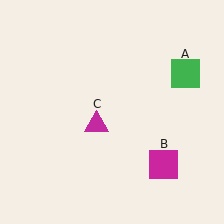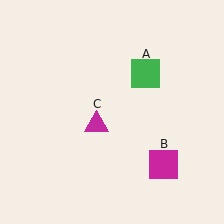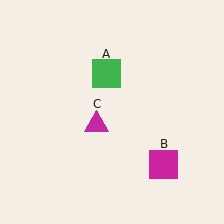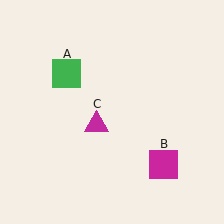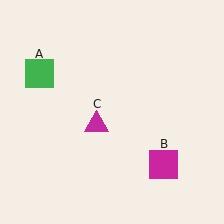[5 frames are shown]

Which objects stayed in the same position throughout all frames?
Magenta square (object B) and magenta triangle (object C) remained stationary.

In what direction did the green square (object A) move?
The green square (object A) moved left.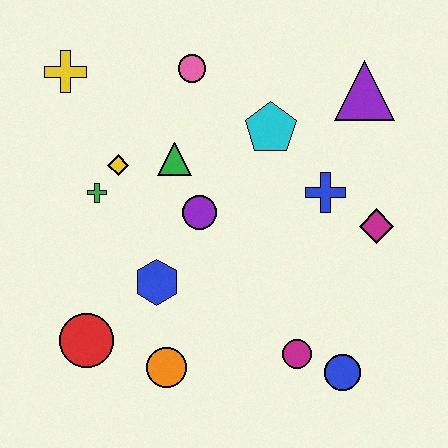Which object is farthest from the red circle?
The purple triangle is farthest from the red circle.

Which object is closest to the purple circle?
The green triangle is closest to the purple circle.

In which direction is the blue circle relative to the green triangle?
The blue circle is below the green triangle.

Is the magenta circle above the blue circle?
Yes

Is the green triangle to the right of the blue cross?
No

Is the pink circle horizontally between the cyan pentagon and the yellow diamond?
Yes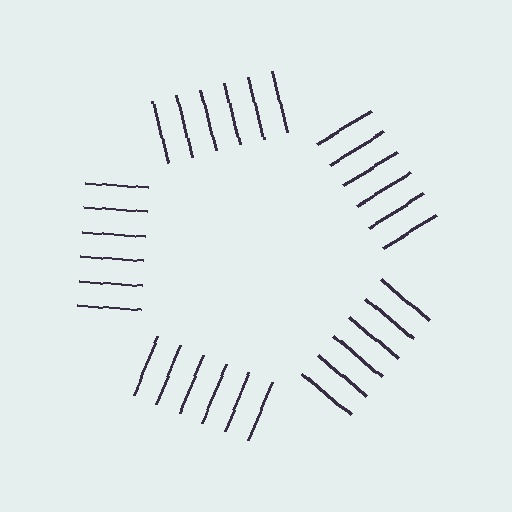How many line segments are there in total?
30 — 6 along each of the 5 edges.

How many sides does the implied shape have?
5 sides — the line-ends trace a pentagon.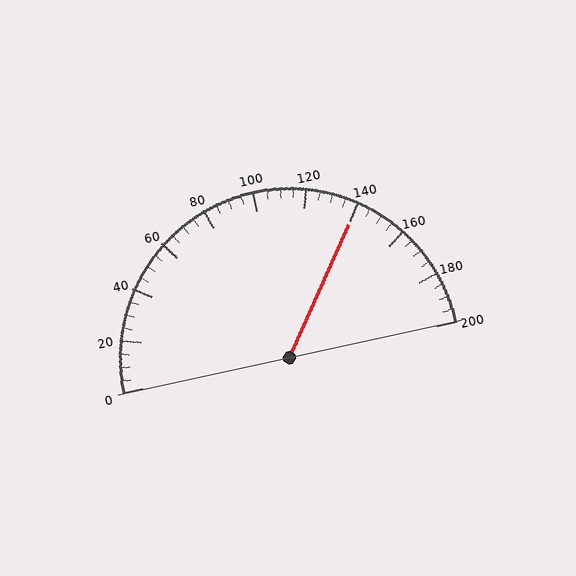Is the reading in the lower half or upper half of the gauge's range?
The reading is in the upper half of the range (0 to 200).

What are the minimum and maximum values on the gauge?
The gauge ranges from 0 to 200.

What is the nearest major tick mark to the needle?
The nearest major tick mark is 140.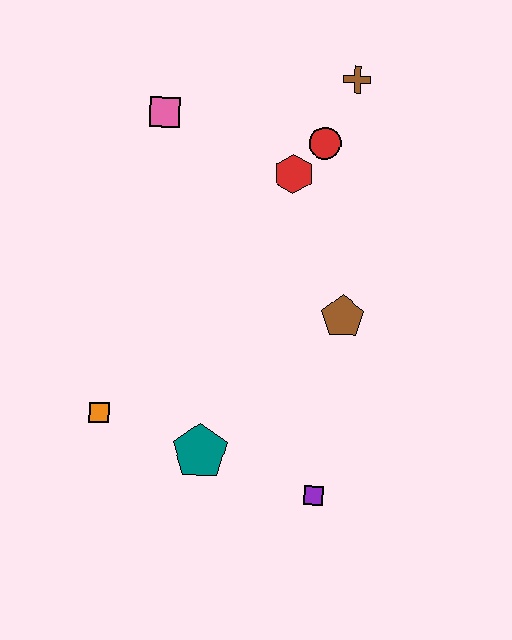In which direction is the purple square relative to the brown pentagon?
The purple square is below the brown pentagon.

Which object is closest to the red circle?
The red hexagon is closest to the red circle.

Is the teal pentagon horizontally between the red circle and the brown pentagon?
No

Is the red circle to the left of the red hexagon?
No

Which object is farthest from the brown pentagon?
The pink square is farthest from the brown pentagon.